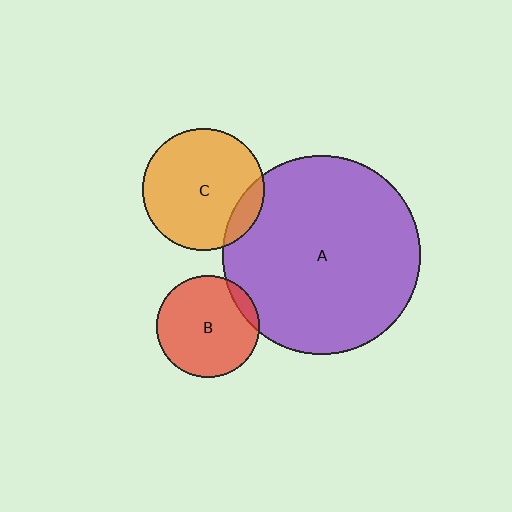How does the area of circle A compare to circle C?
Approximately 2.7 times.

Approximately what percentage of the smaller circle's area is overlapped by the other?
Approximately 15%.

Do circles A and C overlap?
Yes.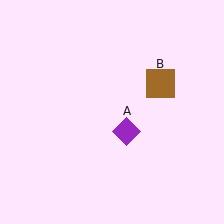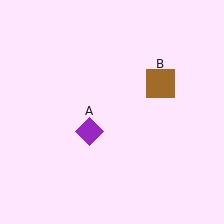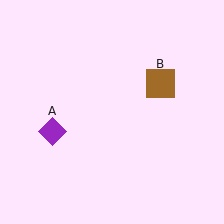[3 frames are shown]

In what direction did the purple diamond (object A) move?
The purple diamond (object A) moved left.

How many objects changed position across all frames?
1 object changed position: purple diamond (object A).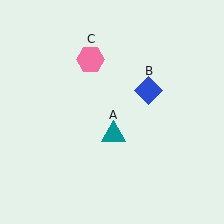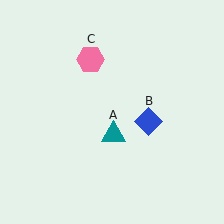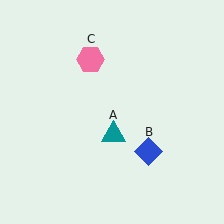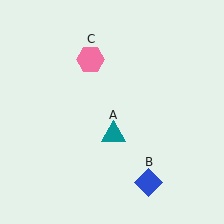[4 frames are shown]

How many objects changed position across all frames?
1 object changed position: blue diamond (object B).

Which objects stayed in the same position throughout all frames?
Teal triangle (object A) and pink hexagon (object C) remained stationary.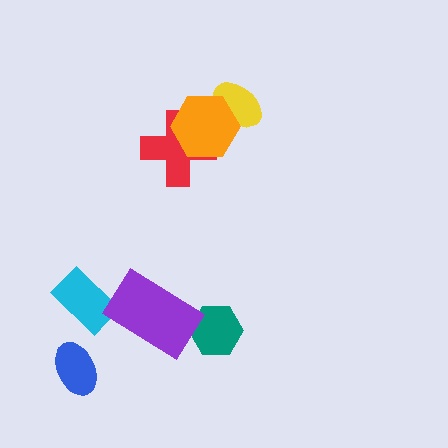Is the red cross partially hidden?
Yes, it is partially covered by another shape.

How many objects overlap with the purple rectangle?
0 objects overlap with the purple rectangle.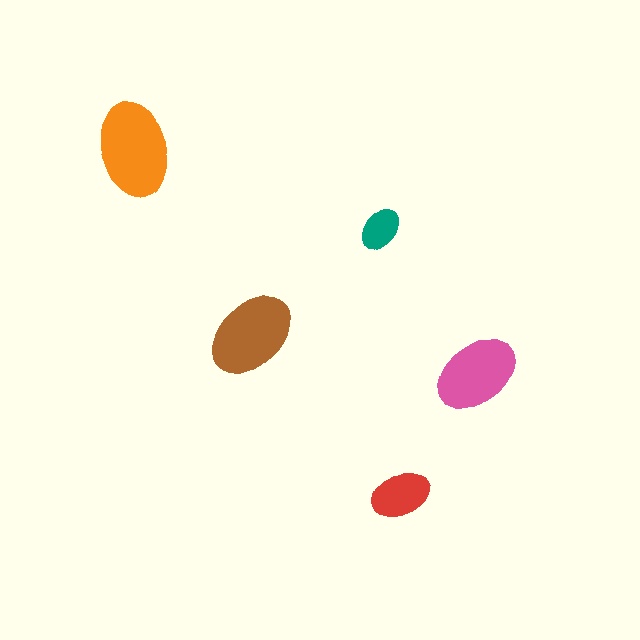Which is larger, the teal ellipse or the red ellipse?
The red one.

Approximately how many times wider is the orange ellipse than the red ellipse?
About 1.5 times wider.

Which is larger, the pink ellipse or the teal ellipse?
The pink one.